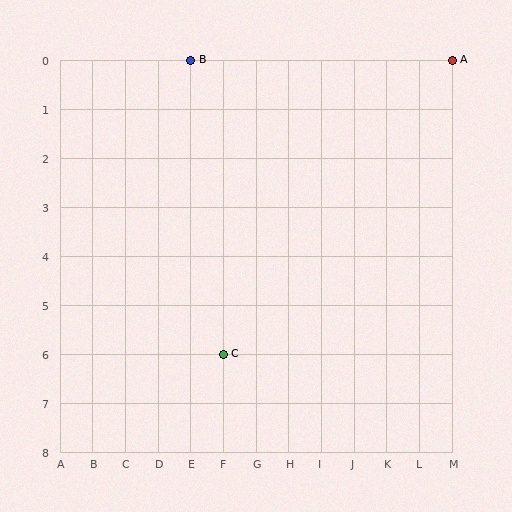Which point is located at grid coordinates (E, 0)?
Point B is at (E, 0).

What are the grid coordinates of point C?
Point C is at grid coordinates (F, 6).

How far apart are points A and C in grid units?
Points A and C are 7 columns and 6 rows apart (about 9.2 grid units diagonally).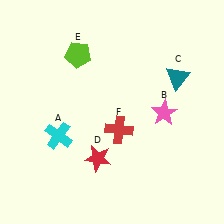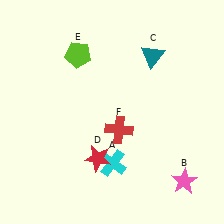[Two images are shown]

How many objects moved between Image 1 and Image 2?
3 objects moved between the two images.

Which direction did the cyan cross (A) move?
The cyan cross (A) moved right.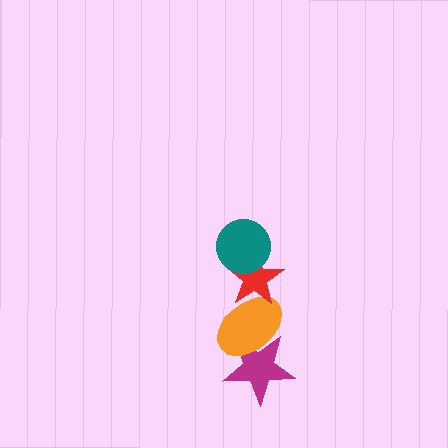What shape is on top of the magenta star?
The orange ellipse is on top of the magenta star.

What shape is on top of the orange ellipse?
The red star is on top of the orange ellipse.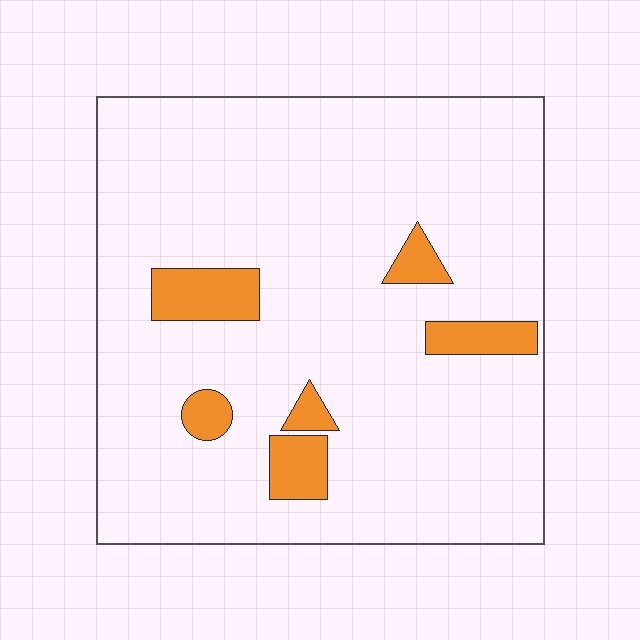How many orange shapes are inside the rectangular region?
6.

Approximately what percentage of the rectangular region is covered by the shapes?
Approximately 10%.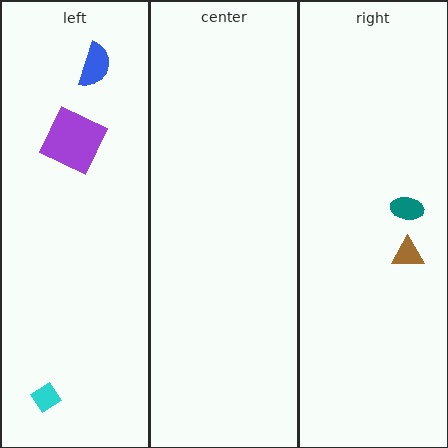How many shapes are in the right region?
2.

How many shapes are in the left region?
3.